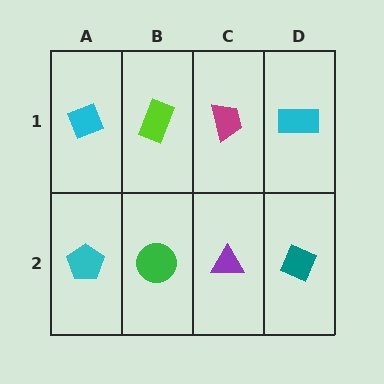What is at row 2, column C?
A purple triangle.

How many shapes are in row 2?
4 shapes.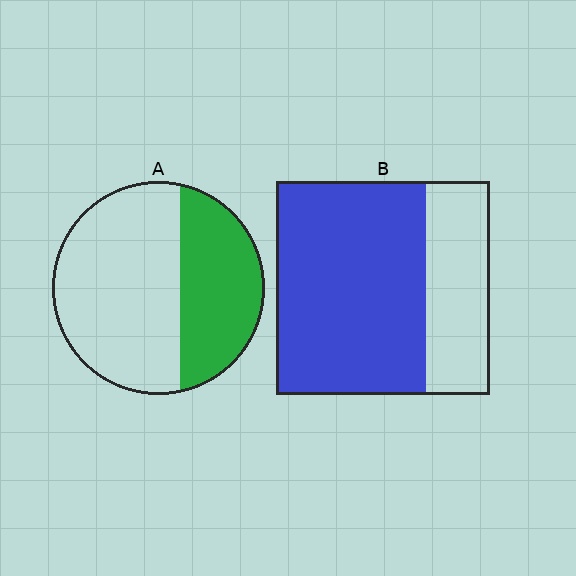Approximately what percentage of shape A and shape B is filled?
A is approximately 35% and B is approximately 70%.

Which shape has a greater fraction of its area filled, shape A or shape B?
Shape B.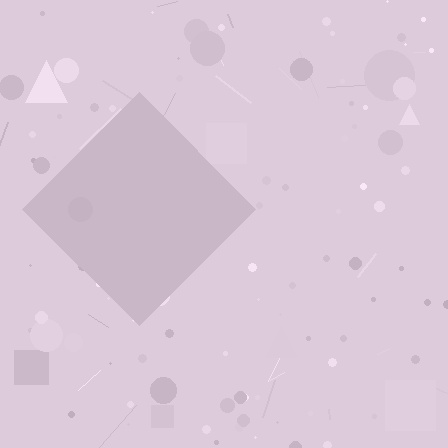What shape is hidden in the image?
A diamond is hidden in the image.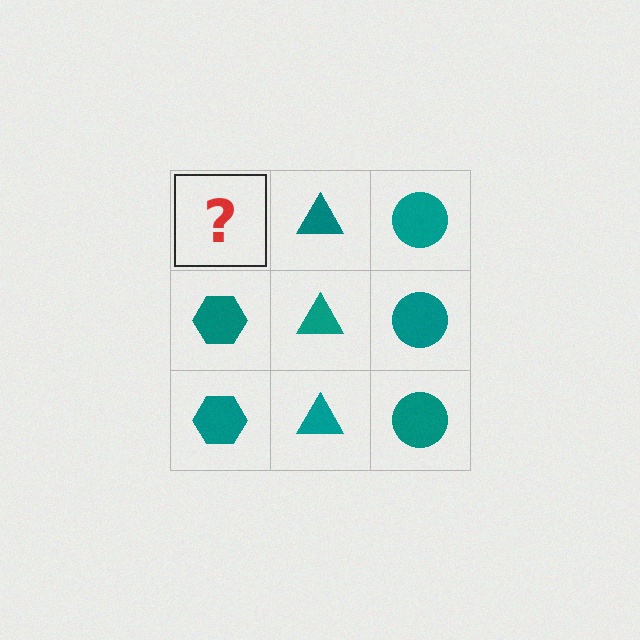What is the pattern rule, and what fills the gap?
The rule is that each column has a consistent shape. The gap should be filled with a teal hexagon.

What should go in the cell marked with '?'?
The missing cell should contain a teal hexagon.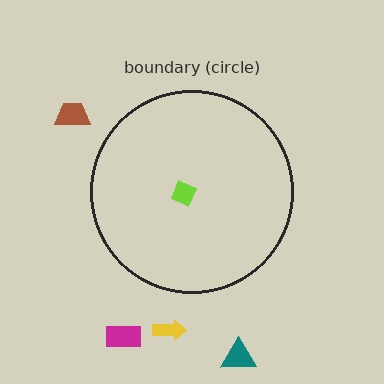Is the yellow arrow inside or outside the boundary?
Outside.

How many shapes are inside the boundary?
1 inside, 4 outside.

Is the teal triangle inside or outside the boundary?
Outside.